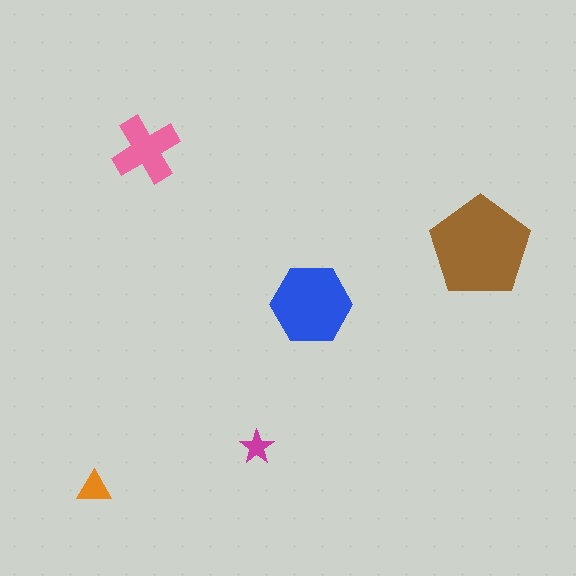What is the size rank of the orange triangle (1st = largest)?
4th.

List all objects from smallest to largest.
The magenta star, the orange triangle, the pink cross, the blue hexagon, the brown pentagon.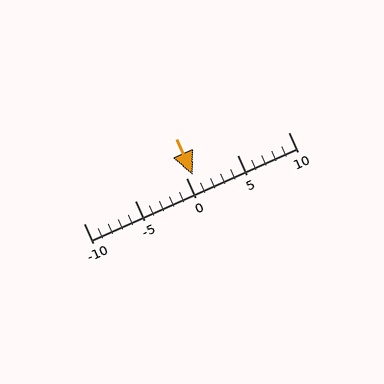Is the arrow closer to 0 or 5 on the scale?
The arrow is closer to 0.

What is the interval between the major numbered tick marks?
The major tick marks are spaced 5 units apart.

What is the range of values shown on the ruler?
The ruler shows values from -10 to 10.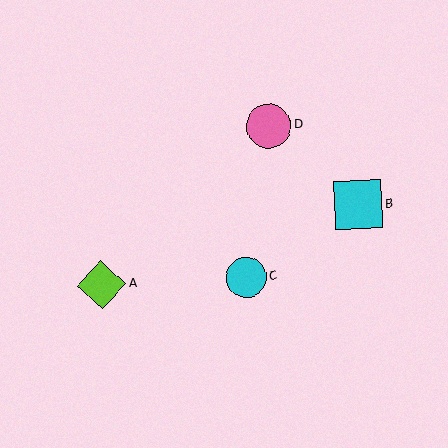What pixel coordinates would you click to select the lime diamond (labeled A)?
Click at (102, 285) to select the lime diamond A.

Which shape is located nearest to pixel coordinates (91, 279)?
The lime diamond (labeled A) at (102, 285) is nearest to that location.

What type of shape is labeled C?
Shape C is a cyan circle.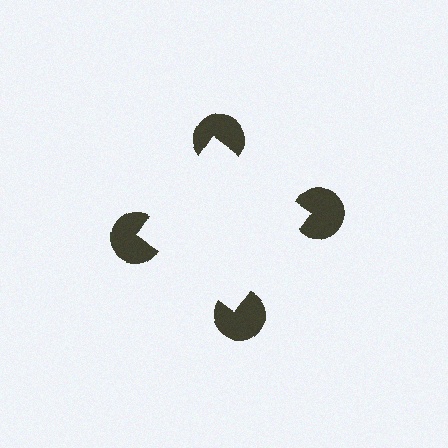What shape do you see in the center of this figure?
An illusory square — its edges are inferred from the aligned wedge cuts in the pac-man discs, not physically drawn.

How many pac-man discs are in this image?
There are 4 — one at each vertex of the illusory square.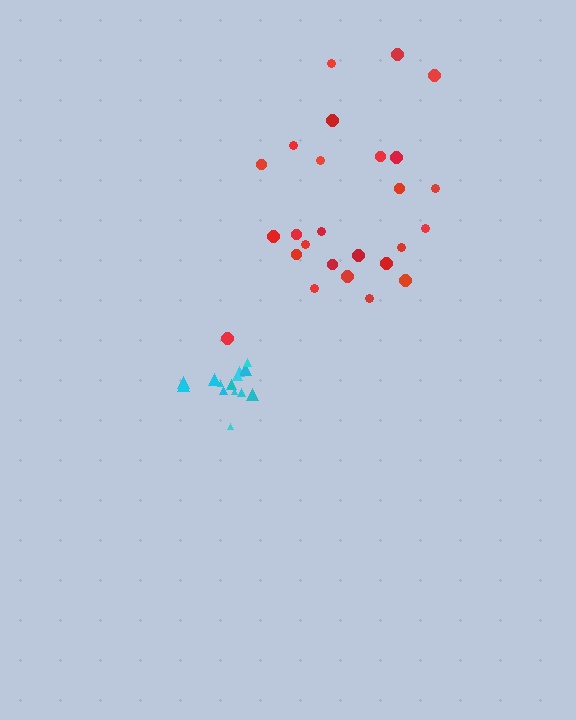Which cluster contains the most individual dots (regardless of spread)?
Red (26).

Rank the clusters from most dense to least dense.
cyan, red.